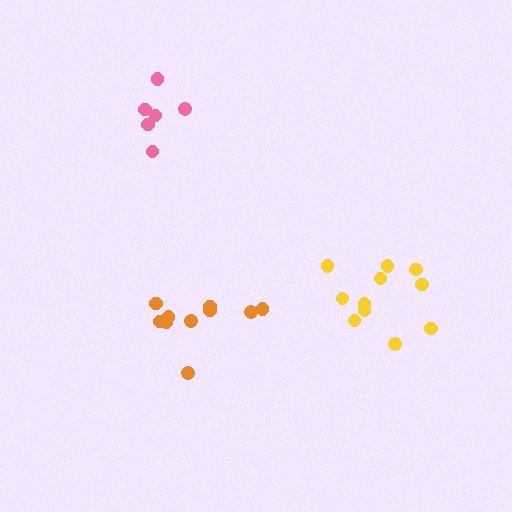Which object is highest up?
The pink cluster is topmost.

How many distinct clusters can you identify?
There are 3 distinct clusters.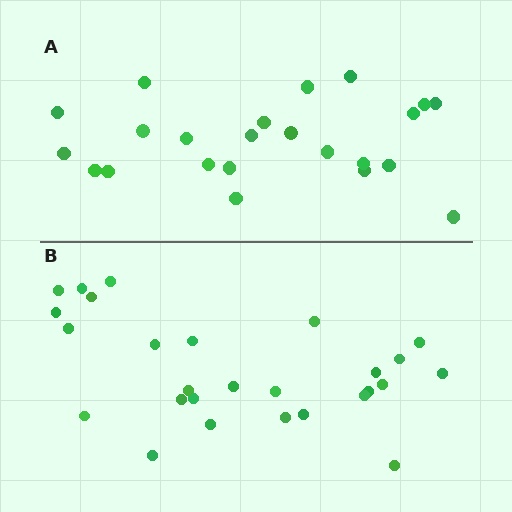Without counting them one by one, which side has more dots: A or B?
Region B (the bottom region) has more dots.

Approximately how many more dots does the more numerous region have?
Region B has about 4 more dots than region A.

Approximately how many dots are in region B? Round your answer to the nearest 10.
About 30 dots. (The exact count is 27, which rounds to 30.)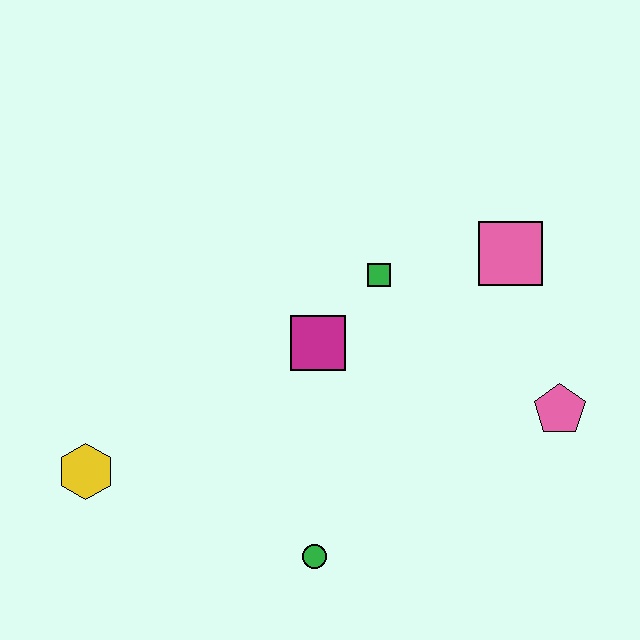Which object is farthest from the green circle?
The pink square is farthest from the green circle.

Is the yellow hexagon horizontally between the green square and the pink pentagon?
No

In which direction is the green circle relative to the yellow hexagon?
The green circle is to the right of the yellow hexagon.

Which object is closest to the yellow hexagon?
The green circle is closest to the yellow hexagon.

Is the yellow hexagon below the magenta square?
Yes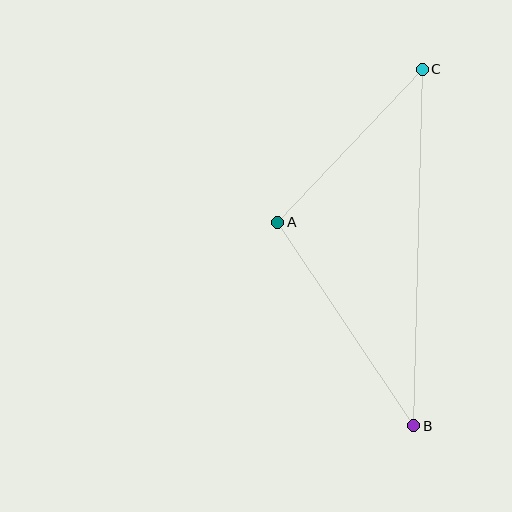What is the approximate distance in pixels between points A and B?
The distance between A and B is approximately 245 pixels.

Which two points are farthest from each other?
Points B and C are farthest from each other.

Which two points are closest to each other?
Points A and C are closest to each other.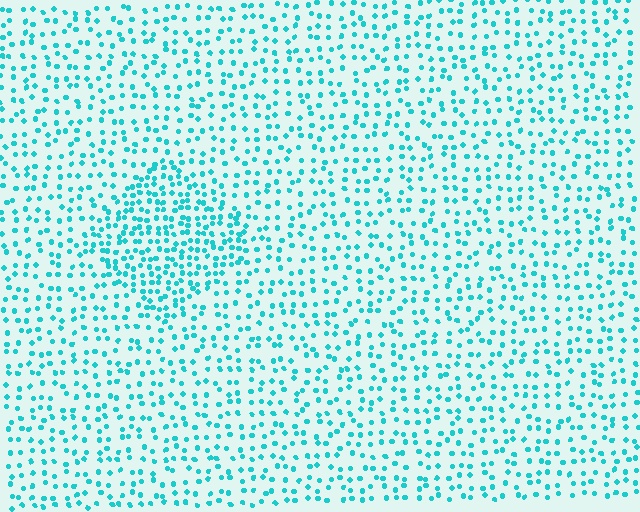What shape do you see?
I see a diamond.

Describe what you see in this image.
The image contains small cyan elements arranged at two different densities. A diamond-shaped region is visible where the elements are more densely packed than the surrounding area.